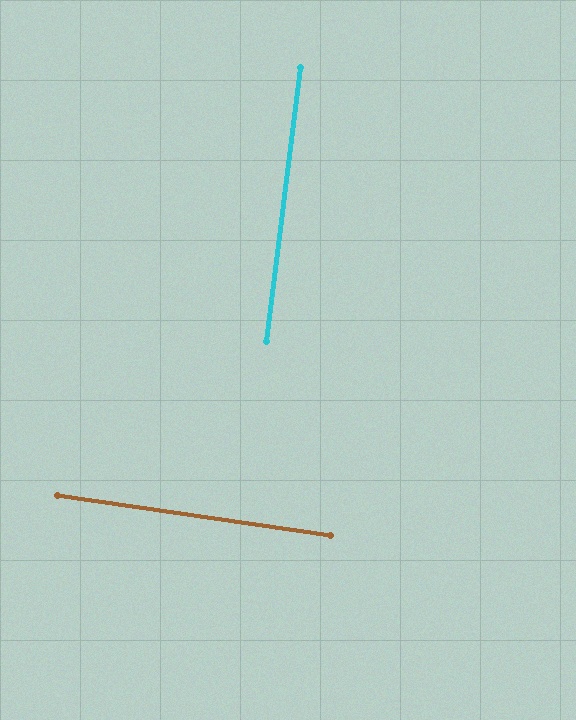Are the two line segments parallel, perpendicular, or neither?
Perpendicular — they meet at approximately 89°.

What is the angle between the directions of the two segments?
Approximately 89 degrees.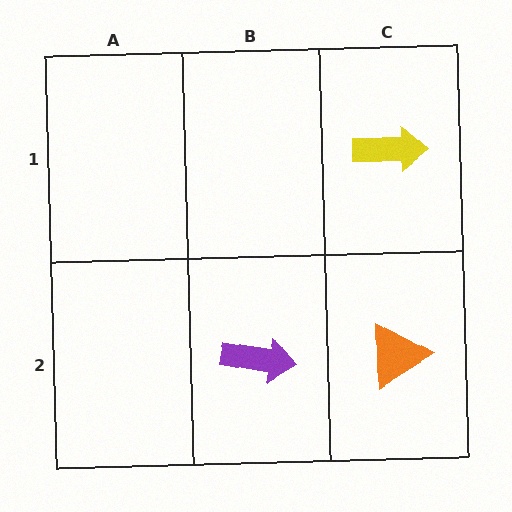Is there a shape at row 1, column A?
No, that cell is empty.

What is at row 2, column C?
An orange triangle.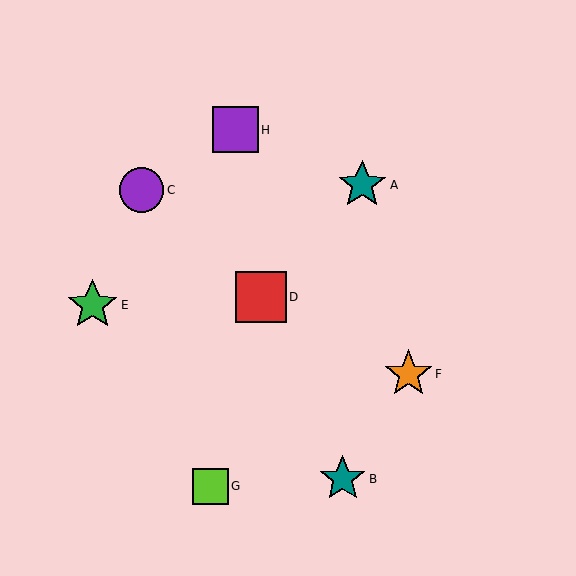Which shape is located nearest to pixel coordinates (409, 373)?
The orange star (labeled F) at (409, 374) is nearest to that location.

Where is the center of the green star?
The center of the green star is at (92, 305).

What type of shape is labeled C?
Shape C is a purple circle.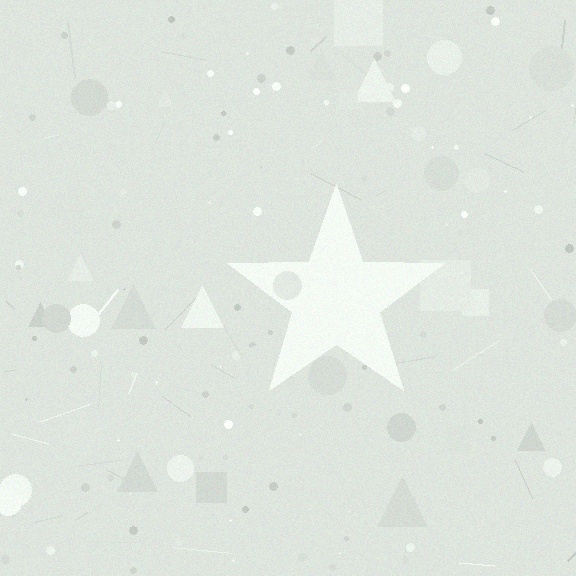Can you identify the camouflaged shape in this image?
The camouflaged shape is a star.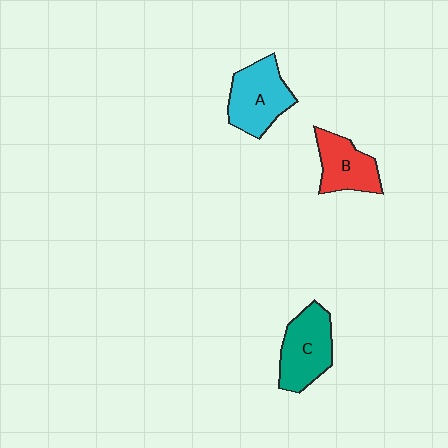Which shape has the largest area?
Shape A (cyan).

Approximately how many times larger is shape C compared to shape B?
Approximately 1.2 times.